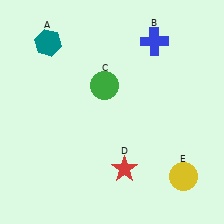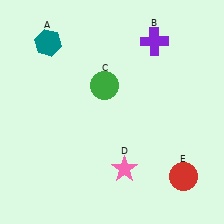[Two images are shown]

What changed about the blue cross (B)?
In Image 1, B is blue. In Image 2, it changed to purple.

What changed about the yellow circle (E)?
In Image 1, E is yellow. In Image 2, it changed to red.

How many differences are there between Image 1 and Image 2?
There are 3 differences between the two images.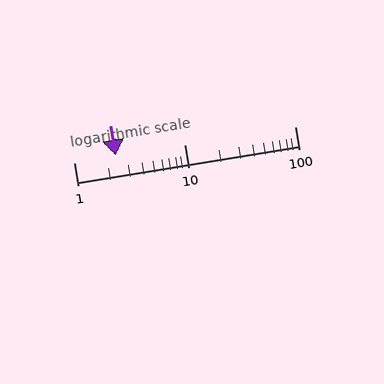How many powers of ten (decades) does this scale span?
The scale spans 2 decades, from 1 to 100.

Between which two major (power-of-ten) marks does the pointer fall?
The pointer is between 1 and 10.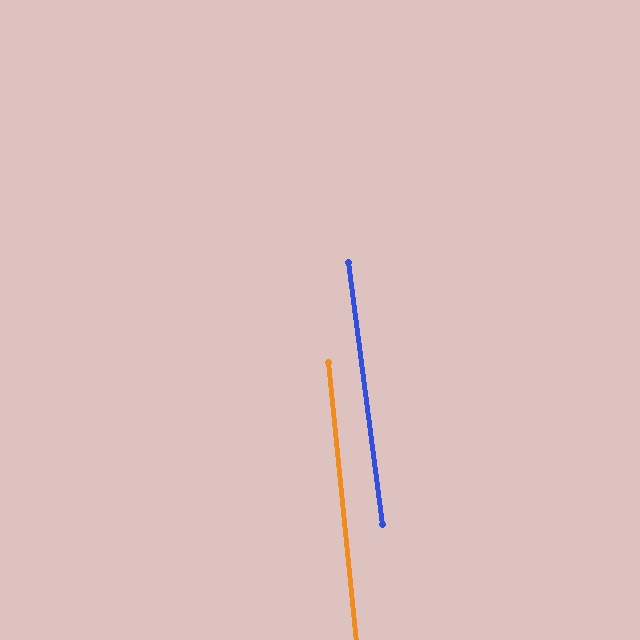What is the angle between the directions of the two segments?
Approximately 2 degrees.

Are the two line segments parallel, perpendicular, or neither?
Parallel — their directions differ by only 1.8°.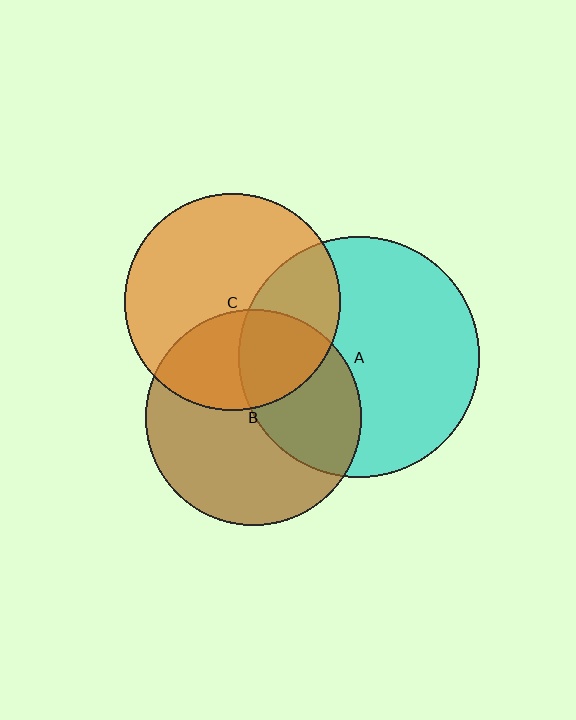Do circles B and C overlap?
Yes.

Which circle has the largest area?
Circle A (cyan).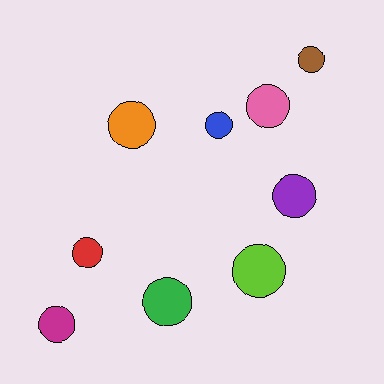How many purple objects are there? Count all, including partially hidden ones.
There is 1 purple object.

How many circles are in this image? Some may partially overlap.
There are 9 circles.